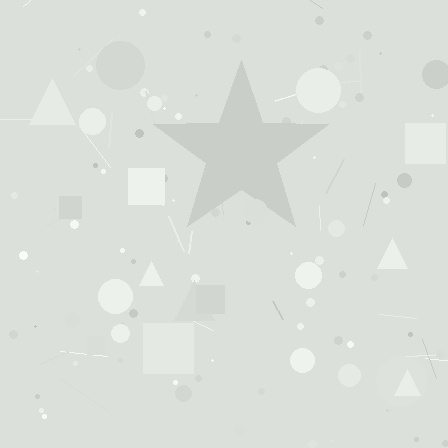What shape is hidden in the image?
A star is hidden in the image.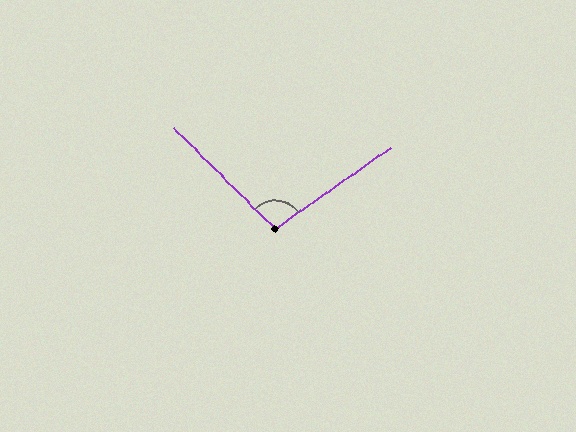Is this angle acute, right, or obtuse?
It is obtuse.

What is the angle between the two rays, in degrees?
Approximately 100 degrees.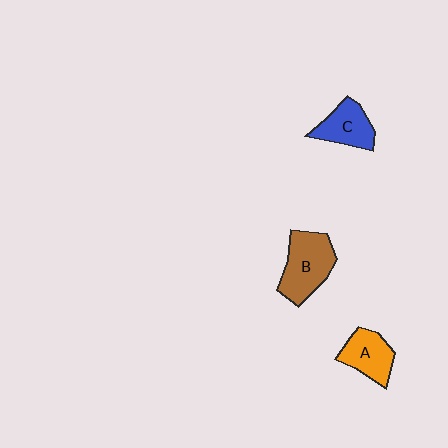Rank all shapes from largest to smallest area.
From largest to smallest: B (brown), A (orange), C (blue).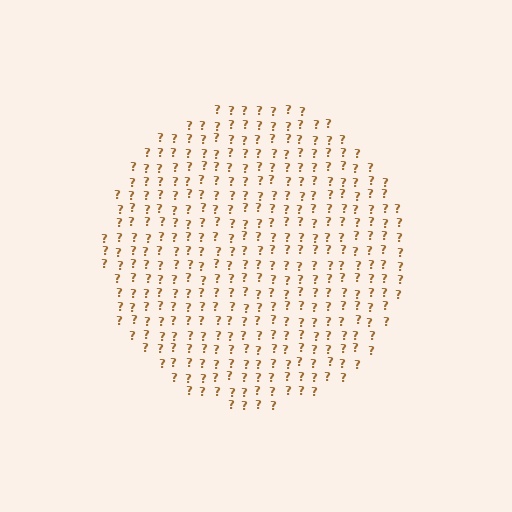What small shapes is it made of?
It is made of small question marks.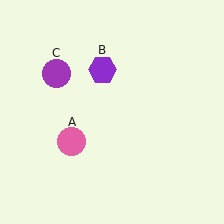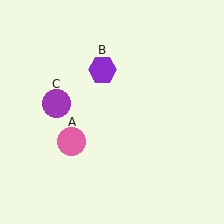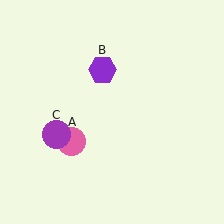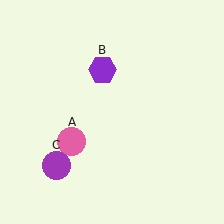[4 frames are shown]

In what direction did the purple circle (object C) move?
The purple circle (object C) moved down.